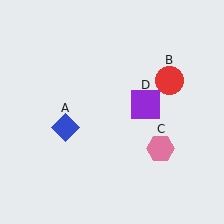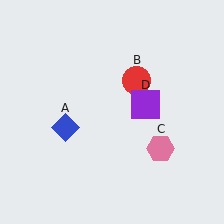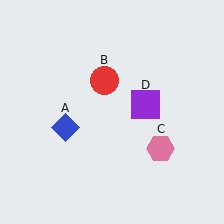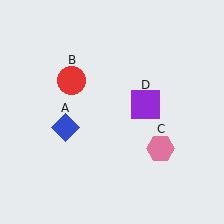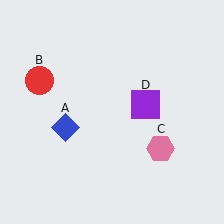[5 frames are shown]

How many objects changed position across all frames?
1 object changed position: red circle (object B).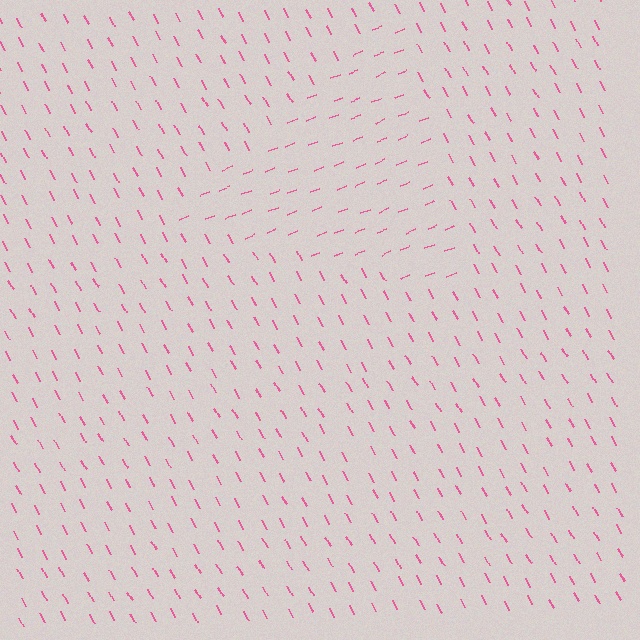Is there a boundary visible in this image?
Yes, there is a texture boundary formed by a change in line orientation.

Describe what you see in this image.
The image is filled with small pink line segments. A triangle region in the image has lines oriented differently from the surrounding lines, creating a visible texture boundary.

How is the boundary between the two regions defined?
The boundary is defined purely by a change in line orientation (approximately 84 degrees difference). All lines are the same color and thickness.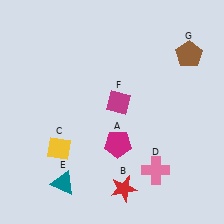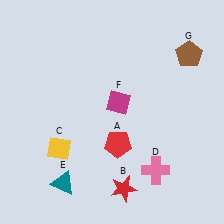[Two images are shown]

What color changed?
The pentagon (A) changed from magenta in Image 1 to red in Image 2.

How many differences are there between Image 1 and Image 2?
There is 1 difference between the two images.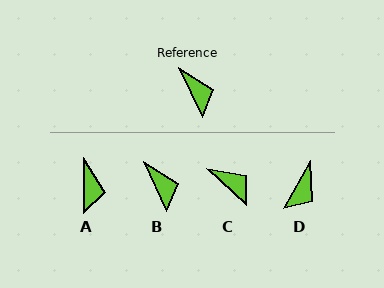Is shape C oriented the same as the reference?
No, it is off by about 22 degrees.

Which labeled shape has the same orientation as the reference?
B.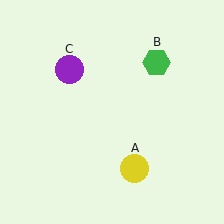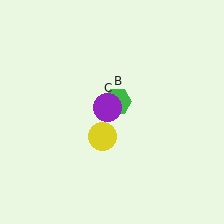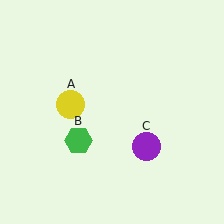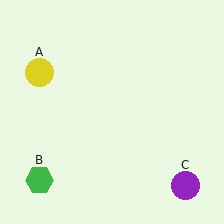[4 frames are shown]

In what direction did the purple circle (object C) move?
The purple circle (object C) moved down and to the right.